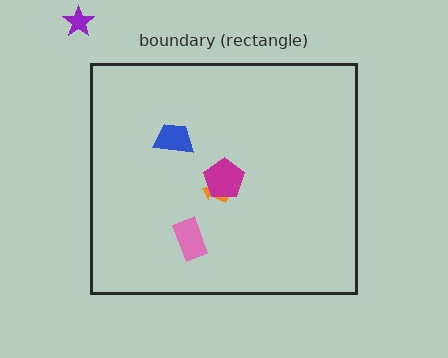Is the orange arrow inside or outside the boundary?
Inside.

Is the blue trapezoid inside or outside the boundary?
Inside.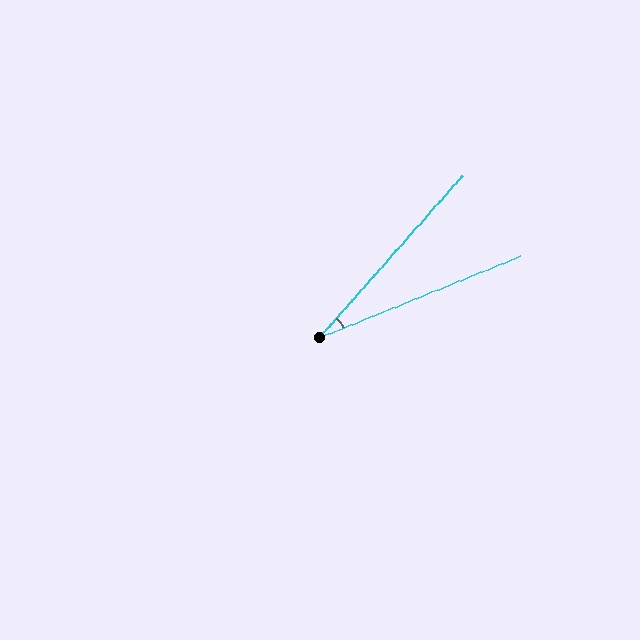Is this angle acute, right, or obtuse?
It is acute.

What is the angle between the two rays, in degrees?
Approximately 26 degrees.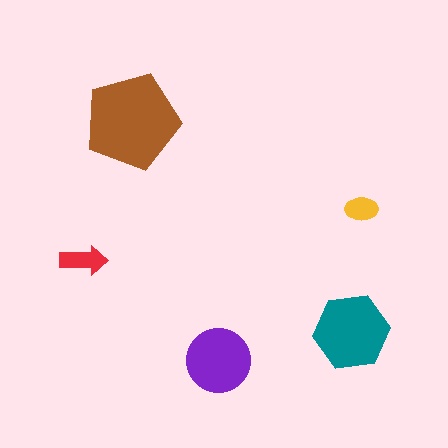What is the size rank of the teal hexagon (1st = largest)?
2nd.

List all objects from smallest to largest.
The yellow ellipse, the red arrow, the purple circle, the teal hexagon, the brown pentagon.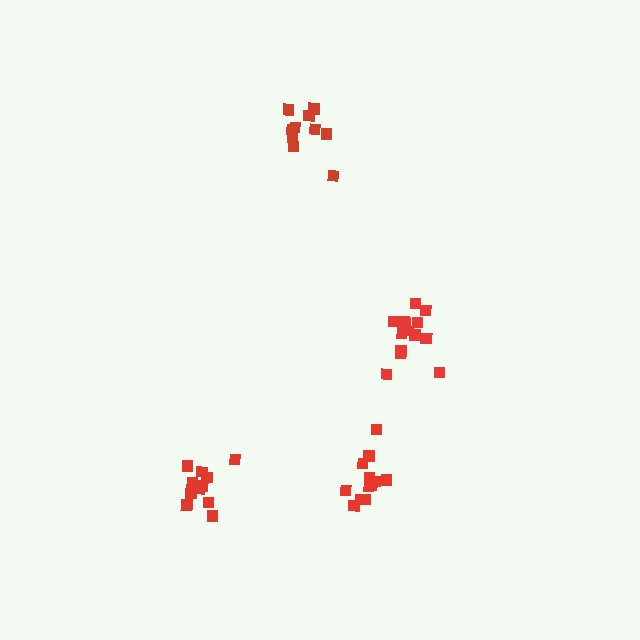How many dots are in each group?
Group 1: 13 dots, Group 2: 10 dots, Group 3: 11 dots, Group 4: 12 dots (46 total).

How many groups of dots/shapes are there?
There are 4 groups.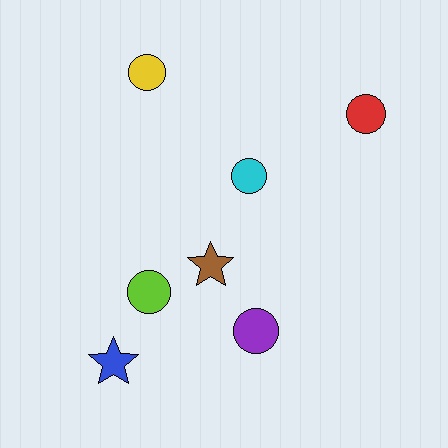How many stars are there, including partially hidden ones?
There are 2 stars.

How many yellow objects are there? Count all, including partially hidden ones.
There is 1 yellow object.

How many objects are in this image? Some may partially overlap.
There are 7 objects.